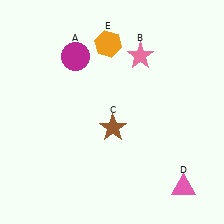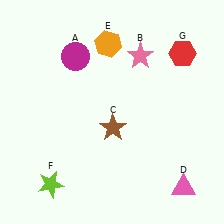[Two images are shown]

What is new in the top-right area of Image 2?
A red hexagon (G) was added in the top-right area of Image 2.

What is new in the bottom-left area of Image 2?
A lime star (F) was added in the bottom-left area of Image 2.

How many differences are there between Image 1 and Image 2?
There are 2 differences between the two images.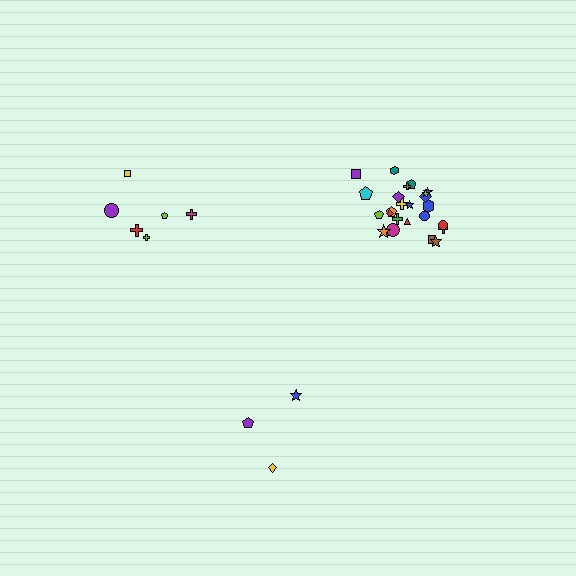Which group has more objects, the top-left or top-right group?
The top-right group.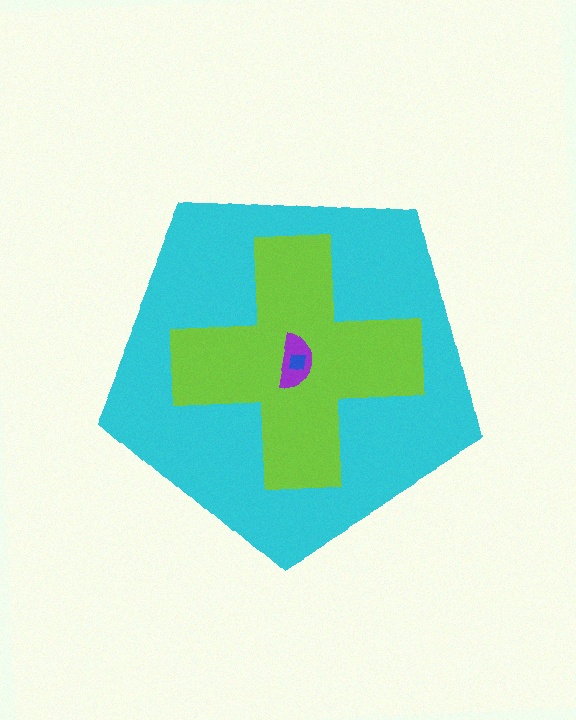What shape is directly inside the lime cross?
The purple semicircle.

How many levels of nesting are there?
4.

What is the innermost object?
The blue square.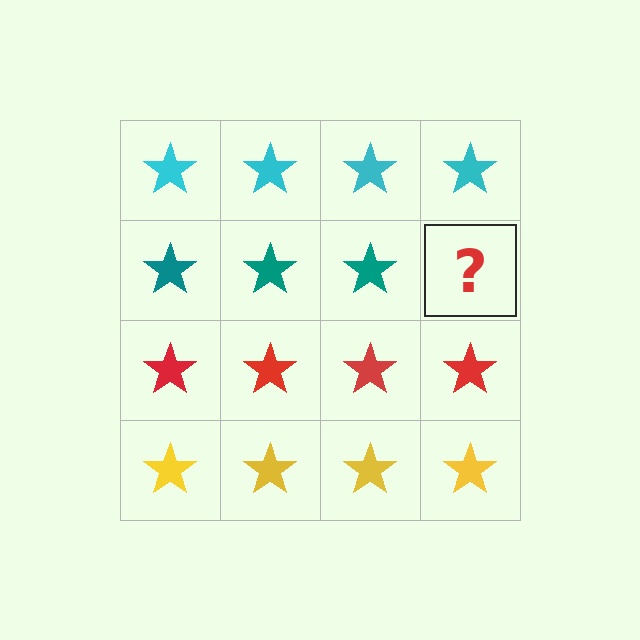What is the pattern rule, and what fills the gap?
The rule is that each row has a consistent color. The gap should be filled with a teal star.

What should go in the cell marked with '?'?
The missing cell should contain a teal star.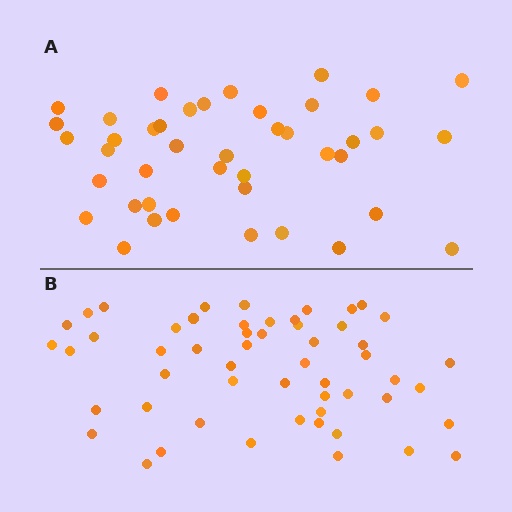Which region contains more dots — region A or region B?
Region B (the bottom region) has more dots.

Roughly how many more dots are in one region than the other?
Region B has roughly 12 or so more dots than region A.